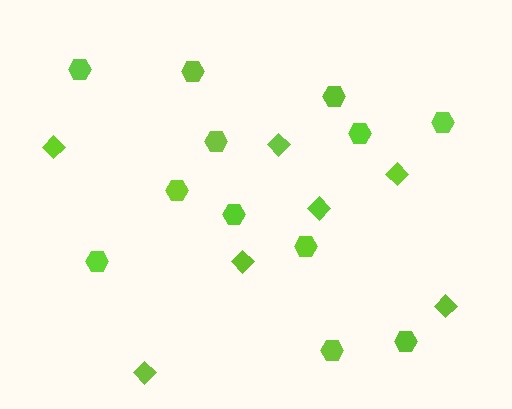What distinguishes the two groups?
There are 2 groups: one group of diamonds (7) and one group of hexagons (12).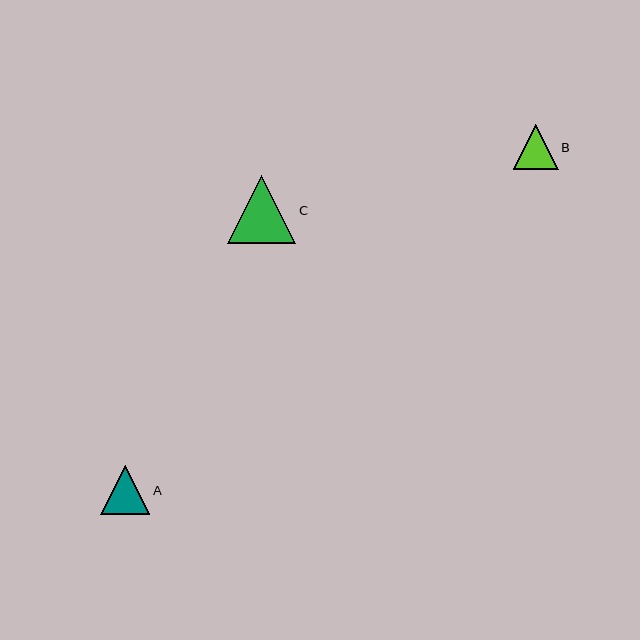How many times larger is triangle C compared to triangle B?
Triangle C is approximately 1.5 times the size of triangle B.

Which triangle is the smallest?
Triangle B is the smallest with a size of approximately 45 pixels.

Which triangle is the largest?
Triangle C is the largest with a size of approximately 68 pixels.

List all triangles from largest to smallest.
From largest to smallest: C, A, B.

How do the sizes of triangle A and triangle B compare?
Triangle A and triangle B are approximately the same size.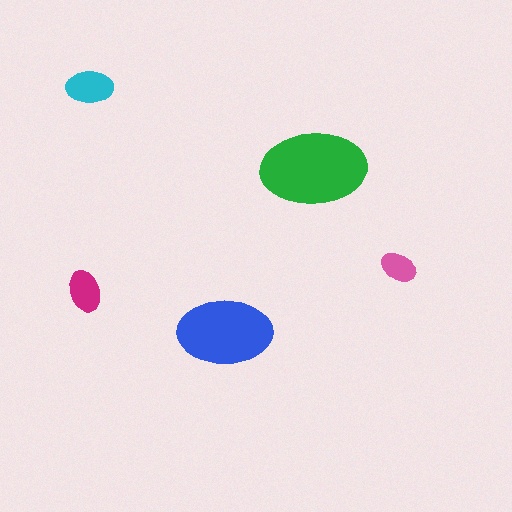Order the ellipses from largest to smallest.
the green one, the blue one, the cyan one, the magenta one, the pink one.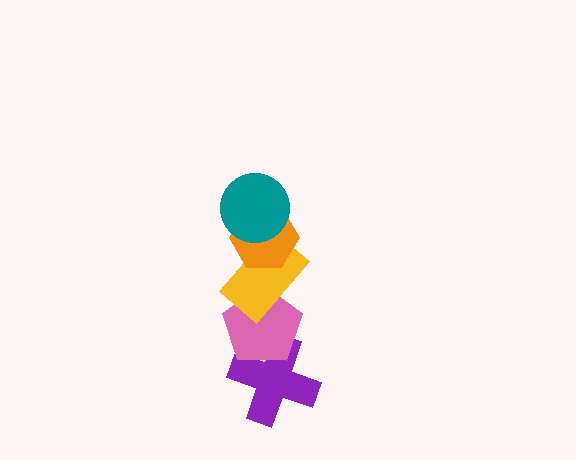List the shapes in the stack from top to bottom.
From top to bottom: the teal circle, the orange hexagon, the yellow rectangle, the pink pentagon, the purple cross.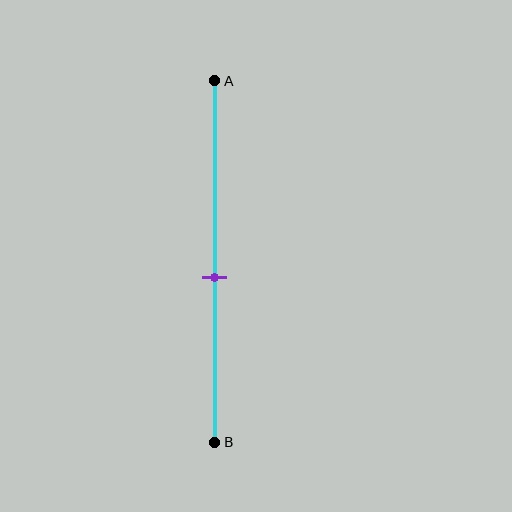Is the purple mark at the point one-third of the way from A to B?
No, the mark is at about 55% from A, not at the 33% one-third point.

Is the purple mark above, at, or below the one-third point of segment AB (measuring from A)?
The purple mark is below the one-third point of segment AB.